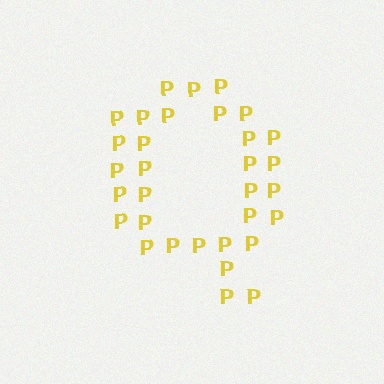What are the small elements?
The small elements are letter P's.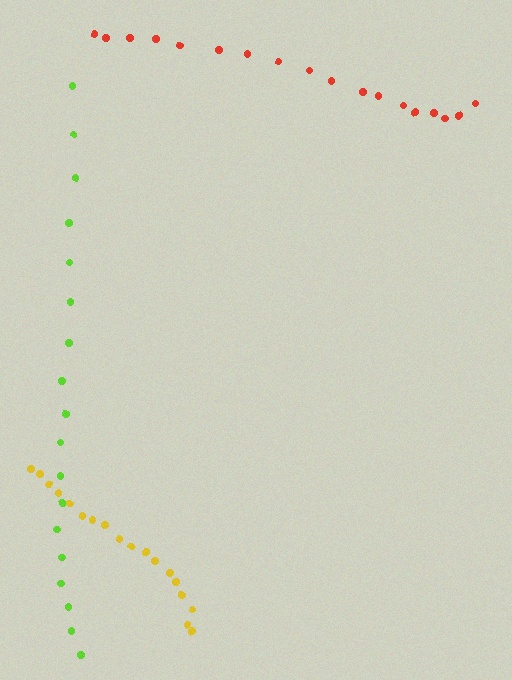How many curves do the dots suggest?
There are 3 distinct paths.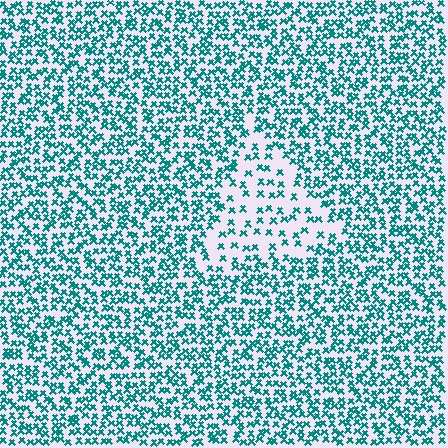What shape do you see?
I see a triangle.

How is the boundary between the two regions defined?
The boundary is defined by a change in element density (approximately 2.3x ratio). All elements are the same color, size, and shape.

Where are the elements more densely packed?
The elements are more densely packed outside the triangle boundary.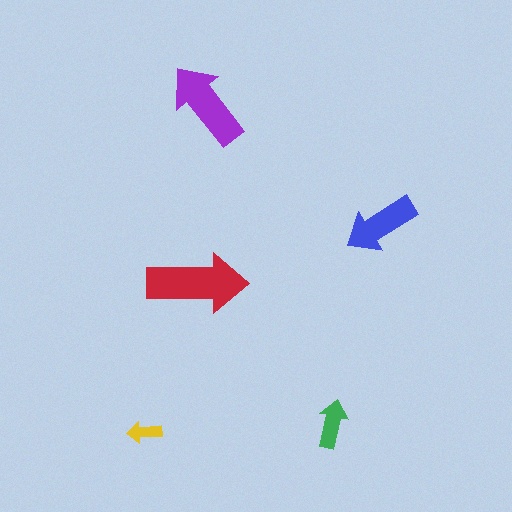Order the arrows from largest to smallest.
the red one, the purple one, the blue one, the green one, the yellow one.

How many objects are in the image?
There are 5 objects in the image.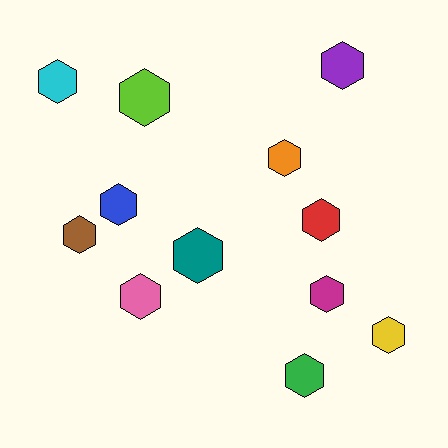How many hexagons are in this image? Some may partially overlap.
There are 12 hexagons.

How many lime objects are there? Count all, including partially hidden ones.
There is 1 lime object.